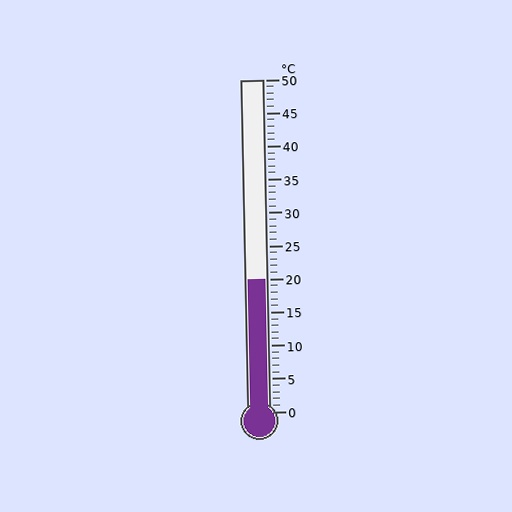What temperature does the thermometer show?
The thermometer shows approximately 20°C.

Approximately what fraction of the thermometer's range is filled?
The thermometer is filled to approximately 40% of its range.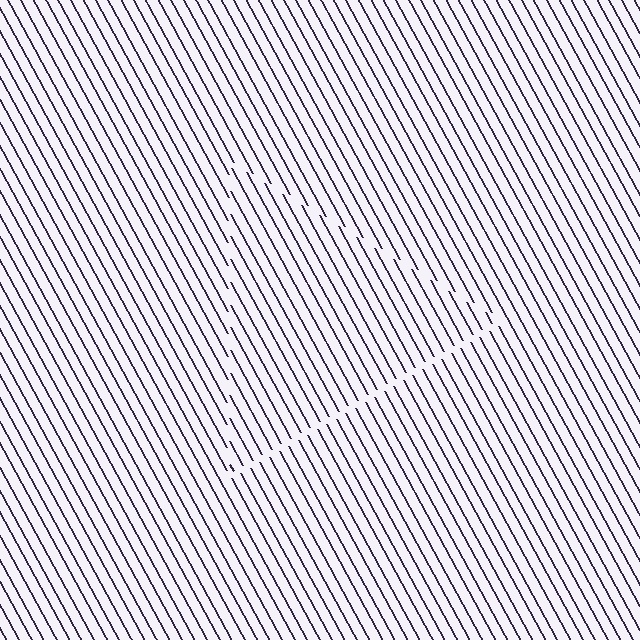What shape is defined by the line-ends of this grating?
An illusory triangle. The interior of the shape contains the same grating, shifted by half a period — the contour is defined by the phase discontinuity where line-ends from the inner and outer gratings abut.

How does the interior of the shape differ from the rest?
The interior of the shape contains the same grating, shifted by half a period — the contour is defined by the phase discontinuity where line-ends from the inner and outer gratings abut.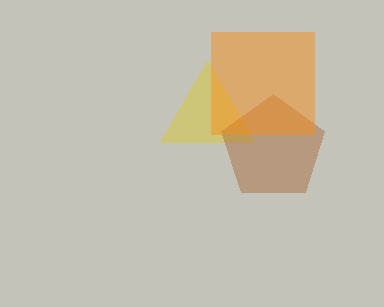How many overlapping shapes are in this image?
There are 3 overlapping shapes in the image.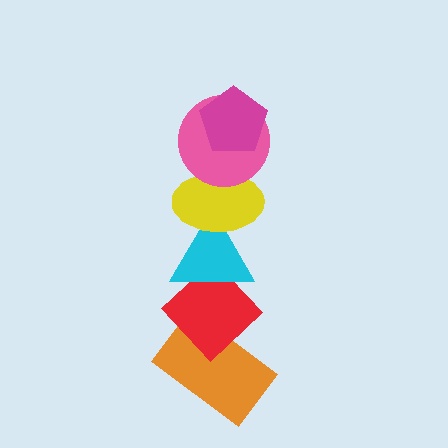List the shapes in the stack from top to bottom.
From top to bottom: the magenta pentagon, the pink circle, the yellow ellipse, the cyan triangle, the red diamond, the orange rectangle.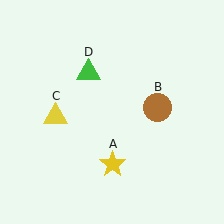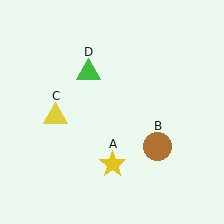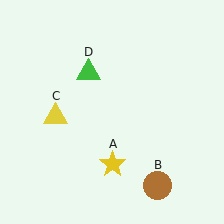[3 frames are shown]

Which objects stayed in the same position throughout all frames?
Yellow star (object A) and yellow triangle (object C) and green triangle (object D) remained stationary.